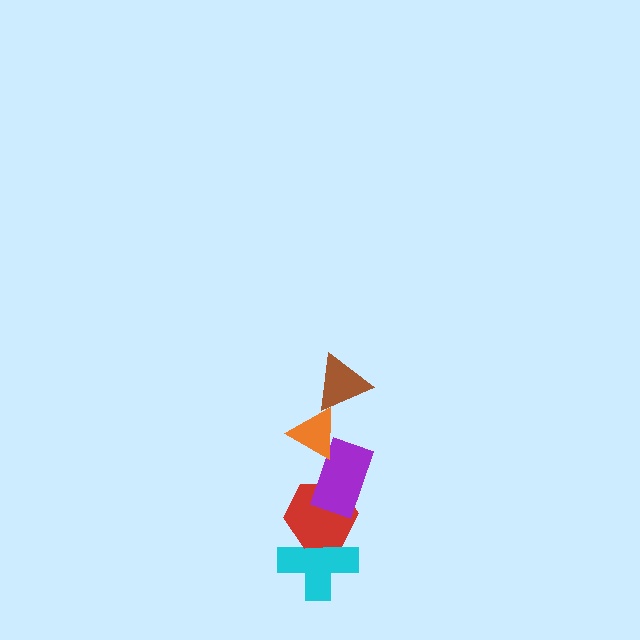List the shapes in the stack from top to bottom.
From top to bottom: the brown triangle, the orange triangle, the purple rectangle, the red hexagon, the cyan cross.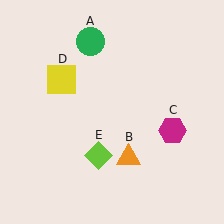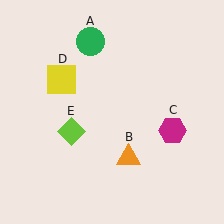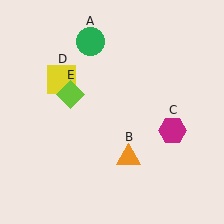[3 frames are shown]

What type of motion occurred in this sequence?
The lime diamond (object E) rotated clockwise around the center of the scene.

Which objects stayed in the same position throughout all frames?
Green circle (object A) and orange triangle (object B) and magenta hexagon (object C) and yellow square (object D) remained stationary.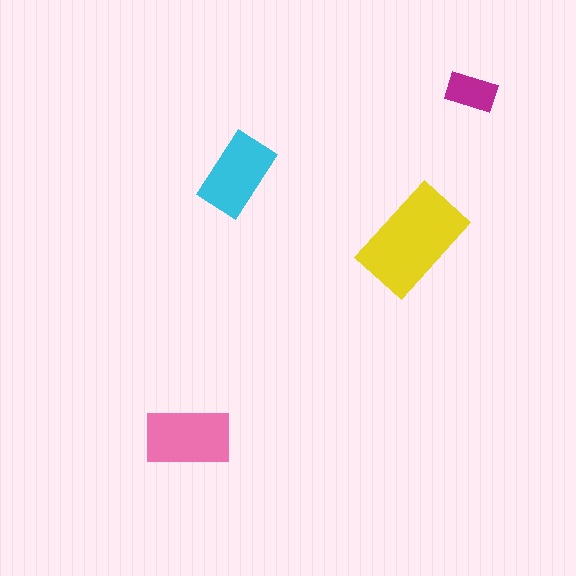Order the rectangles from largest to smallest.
the yellow one, the pink one, the cyan one, the magenta one.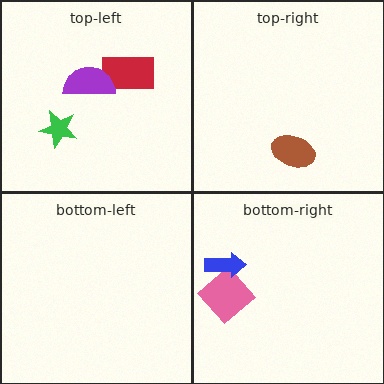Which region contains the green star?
The top-left region.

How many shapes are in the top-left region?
3.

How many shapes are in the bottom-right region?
2.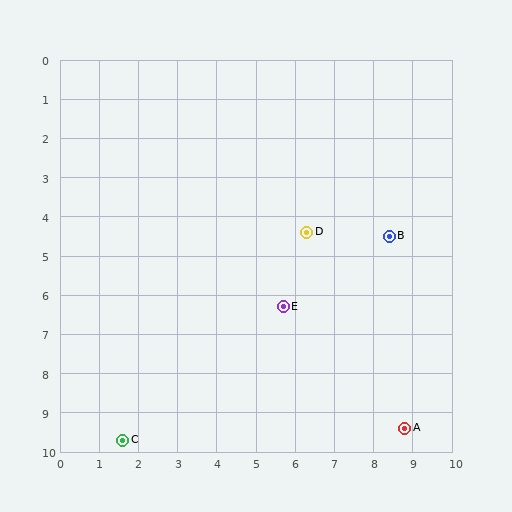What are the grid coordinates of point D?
Point D is at approximately (6.3, 4.4).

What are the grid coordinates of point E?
Point E is at approximately (5.7, 6.3).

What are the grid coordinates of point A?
Point A is at approximately (8.8, 9.4).